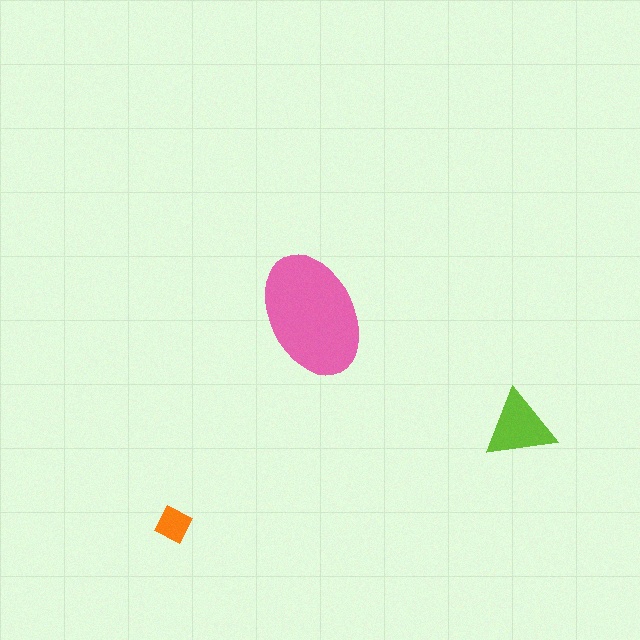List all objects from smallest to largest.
The orange diamond, the lime triangle, the pink ellipse.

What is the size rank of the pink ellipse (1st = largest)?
1st.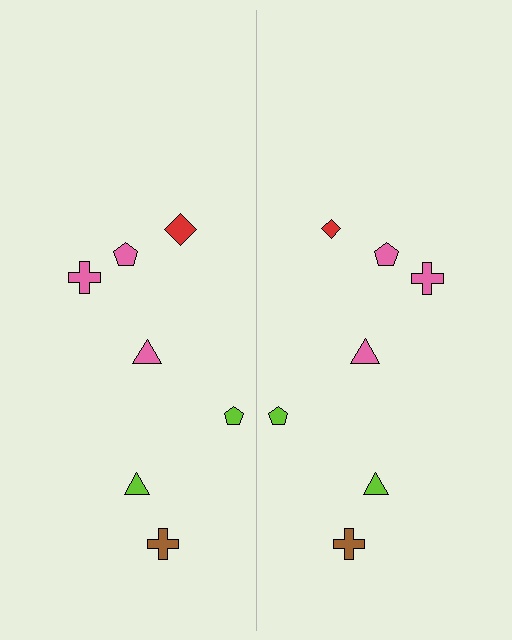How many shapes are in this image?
There are 14 shapes in this image.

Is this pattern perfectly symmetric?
No, the pattern is not perfectly symmetric. The red diamond on the right side has a different size than its mirror counterpart.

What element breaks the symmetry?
The red diamond on the right side has a different size than its mirror counterpart.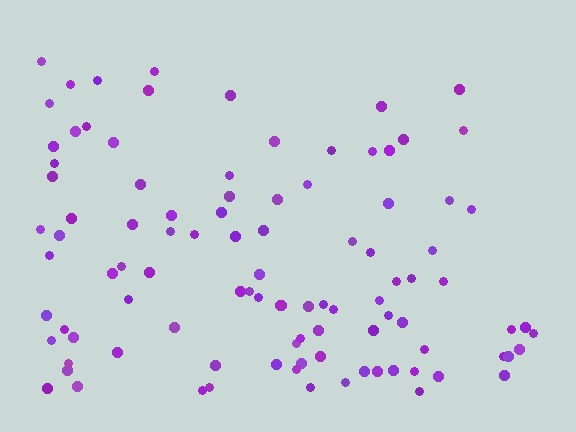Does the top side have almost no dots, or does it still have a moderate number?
Still a moderate number, just noticeably fewer than the bottom.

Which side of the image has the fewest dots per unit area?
The top.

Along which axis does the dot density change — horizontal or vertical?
Vertical.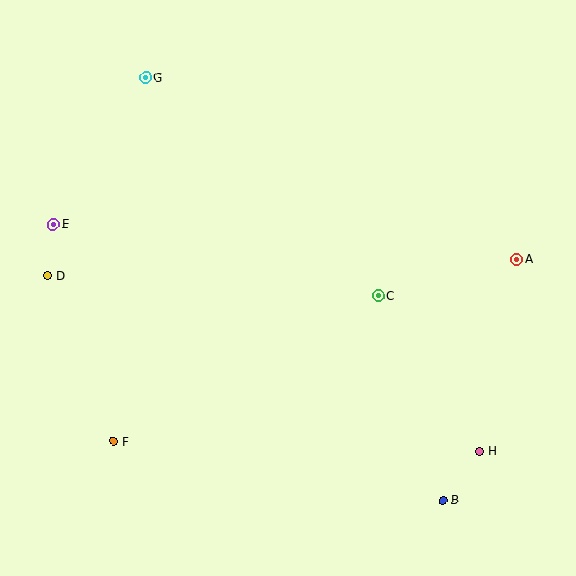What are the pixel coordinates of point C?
Point C is at (378, 296).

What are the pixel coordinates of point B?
Point B is at (443, 500).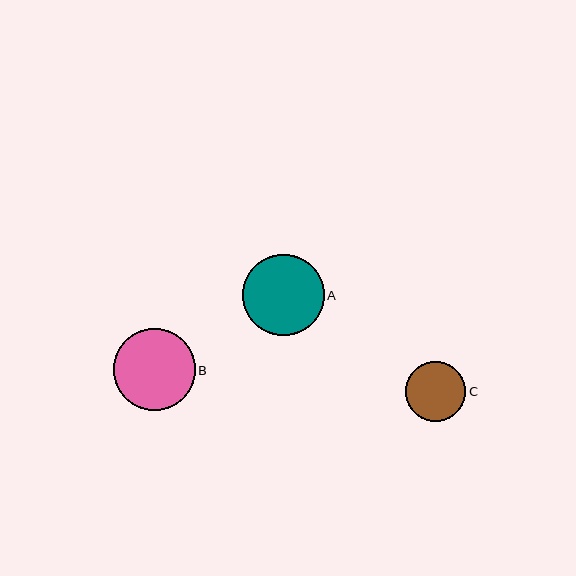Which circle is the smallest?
Circle C is the smallest with a size of approximately 60 pixels.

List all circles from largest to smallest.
From largest to smallest: B, A, C.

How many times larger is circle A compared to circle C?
Circle A is approximately 1.4 times the size of circle C.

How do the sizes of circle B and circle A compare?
Circle B and circle A are approximately the same size.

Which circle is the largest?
Circle B is the largest with a size of approximately 82 pixels.